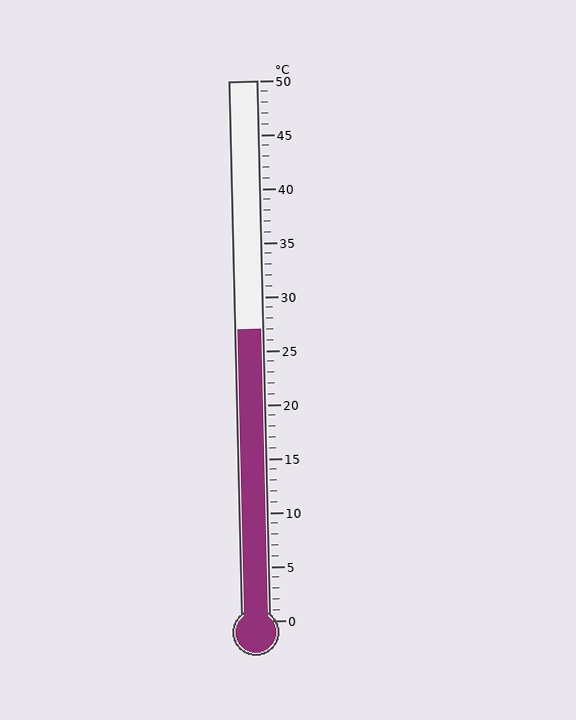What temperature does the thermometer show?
The thermometer shows approximately 27°C.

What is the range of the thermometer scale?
The thermometer scale ranges from 0°C to 50°C.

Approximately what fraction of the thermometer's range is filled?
The thermometer is filled to approximately 55% of its range.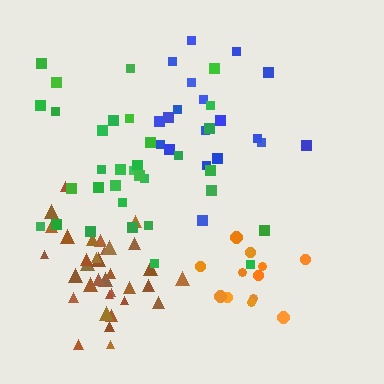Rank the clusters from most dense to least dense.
brown, orange, green, blue.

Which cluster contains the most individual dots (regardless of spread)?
Brown (34).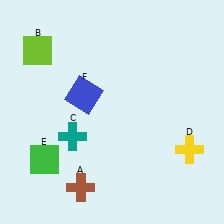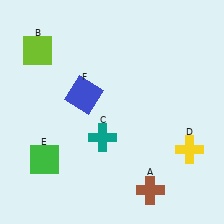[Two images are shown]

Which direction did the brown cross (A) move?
The brown cross (A) moved right.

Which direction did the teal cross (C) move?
The teal cross (C) moved right.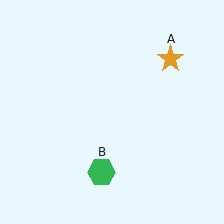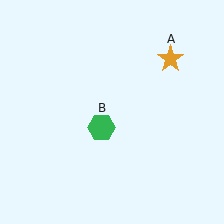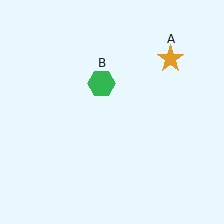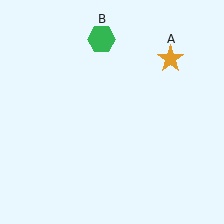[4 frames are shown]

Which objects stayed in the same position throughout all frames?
Orange star (object A) remained stationary.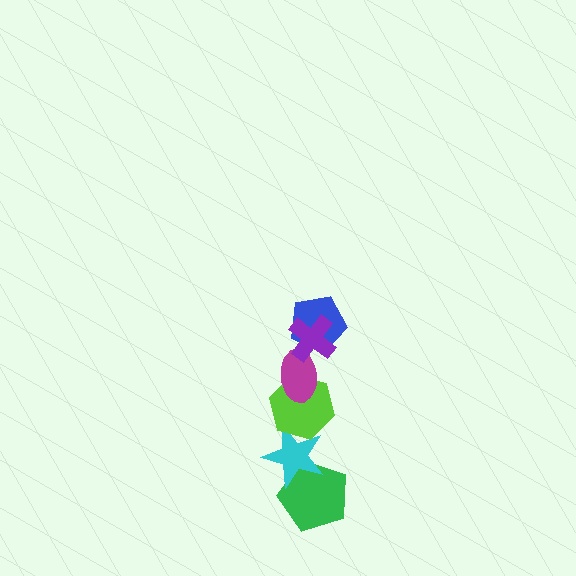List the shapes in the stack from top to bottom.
From top to bottom: the purple cross, the blue pentagon, the magenta ellipse, the lime hexagon, the cyan star, the green pentagon.